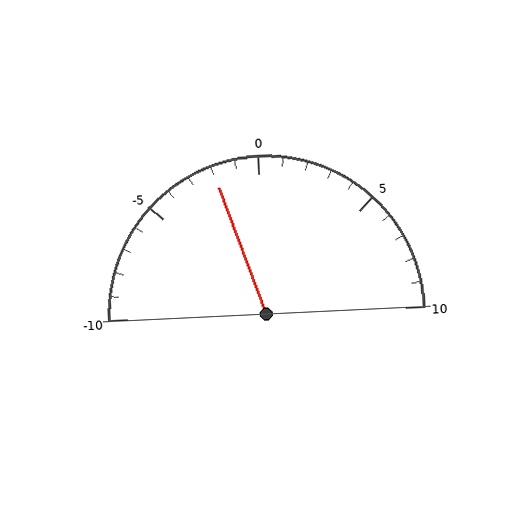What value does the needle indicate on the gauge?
The needle indicates approximately -2.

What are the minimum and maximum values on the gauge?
The gauge ranges from -10 to 10.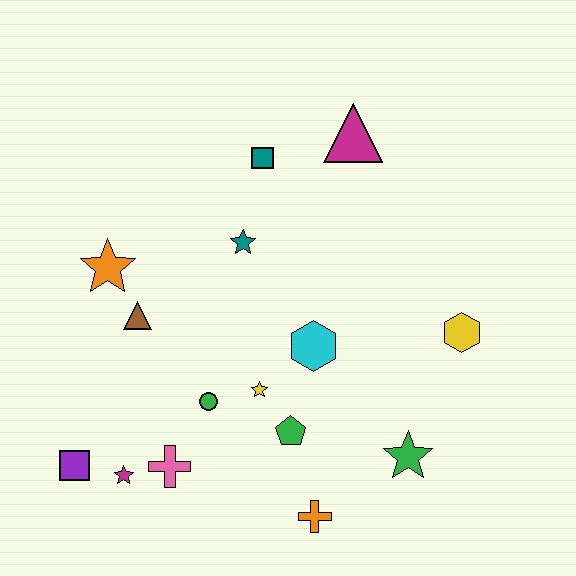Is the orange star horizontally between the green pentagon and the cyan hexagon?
No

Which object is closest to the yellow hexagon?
The green star is closest to the yellow hexagon.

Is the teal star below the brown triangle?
No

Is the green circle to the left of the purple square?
No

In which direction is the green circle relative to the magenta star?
The green circle is to the right of the magenta star.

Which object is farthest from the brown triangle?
The yellow hexagon is farthest from the brown triangle.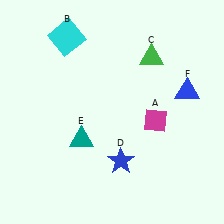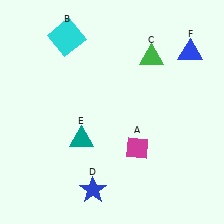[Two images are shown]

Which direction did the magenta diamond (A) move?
The magenta diamond (A) moved down.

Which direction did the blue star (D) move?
The blue star (D) moved down.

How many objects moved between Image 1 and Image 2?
3 objects moved between the two images.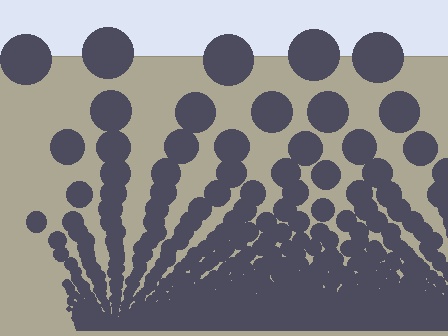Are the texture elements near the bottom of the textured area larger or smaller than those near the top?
Smaller. The gradient is inverted — elements near the bottom are smaller and denser.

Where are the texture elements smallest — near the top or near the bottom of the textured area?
Near the bottom.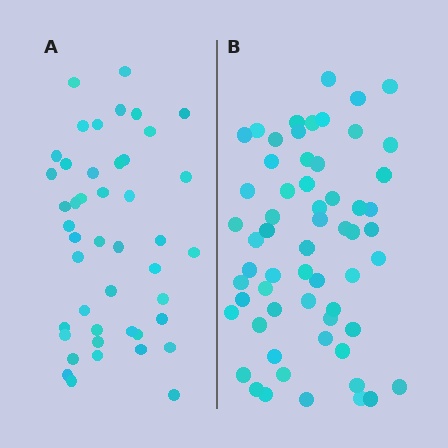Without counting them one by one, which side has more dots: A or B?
Region B (the right region) has more dots.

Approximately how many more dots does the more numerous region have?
Region B has approximately 15 more dots than region A.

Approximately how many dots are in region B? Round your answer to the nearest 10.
About 60 dots.